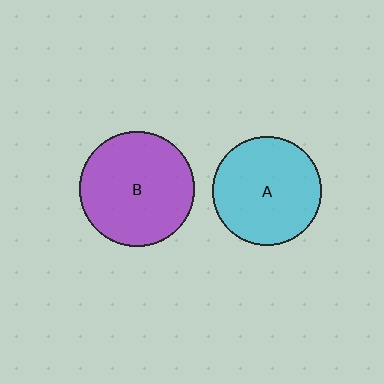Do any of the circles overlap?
No, none of the circles overlap.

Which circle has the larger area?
Circle B (purple).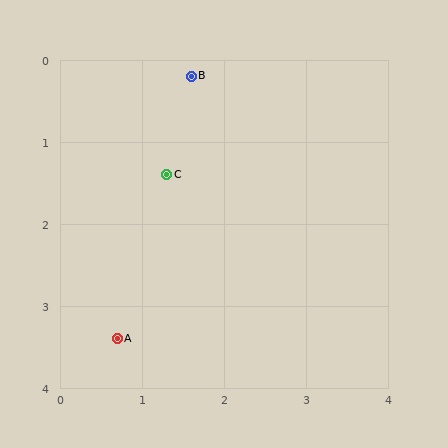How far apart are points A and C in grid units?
Points A and C are about 2.1 grid units apart.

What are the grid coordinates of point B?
Point B is at approximately (1.6, 0.2).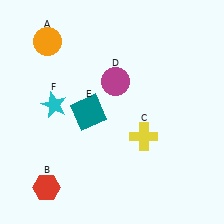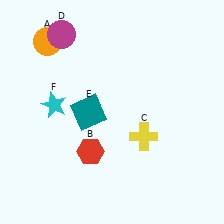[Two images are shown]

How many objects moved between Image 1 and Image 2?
2 objects moved between the two images.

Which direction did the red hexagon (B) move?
The red hexagon (B) moved right.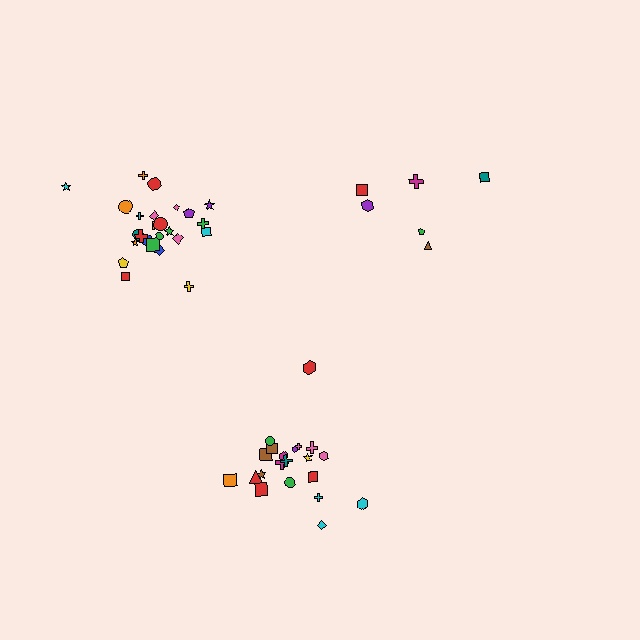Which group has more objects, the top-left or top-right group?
The top-left group.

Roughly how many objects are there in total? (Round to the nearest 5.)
Roughly 55 objects in total.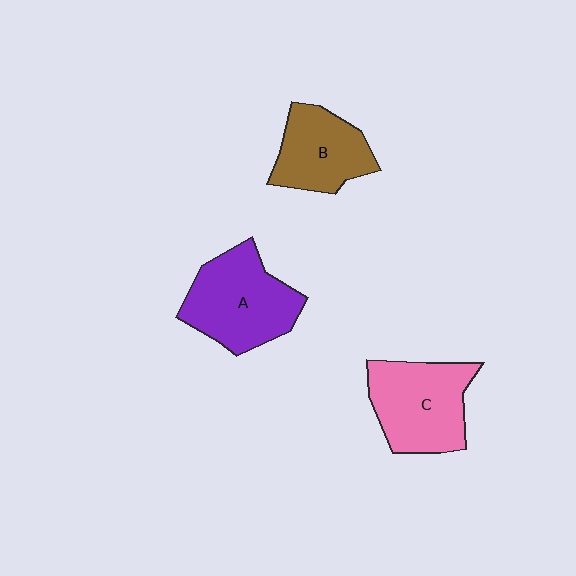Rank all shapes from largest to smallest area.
From largest to smallest: A (purple), C (pink), B (brown).